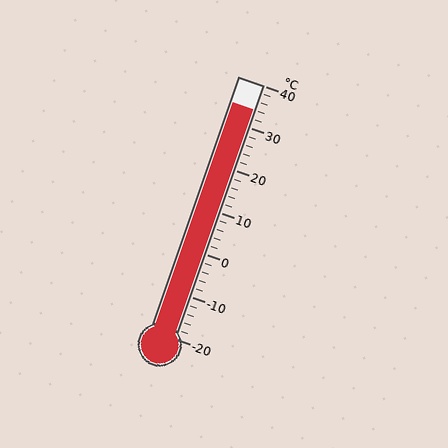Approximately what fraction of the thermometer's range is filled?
The thermometer is filled to approximately 90% of its range.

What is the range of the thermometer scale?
The thermometer scale ranges from -20°C to 40°C.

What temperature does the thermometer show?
The thermometer shows approximately 34°C.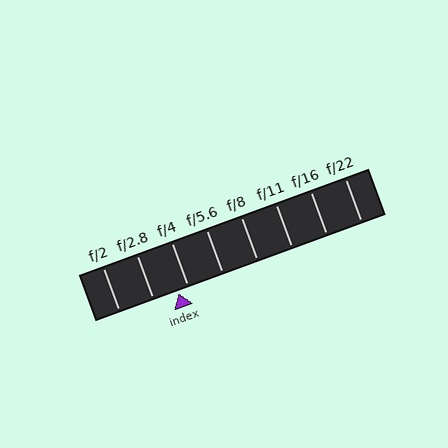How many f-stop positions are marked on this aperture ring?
There are 8 f-stop positions marked.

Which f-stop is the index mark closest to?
The index mark is closest to f/4.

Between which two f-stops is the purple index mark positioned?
The index mark is between f/2.8 and f/4.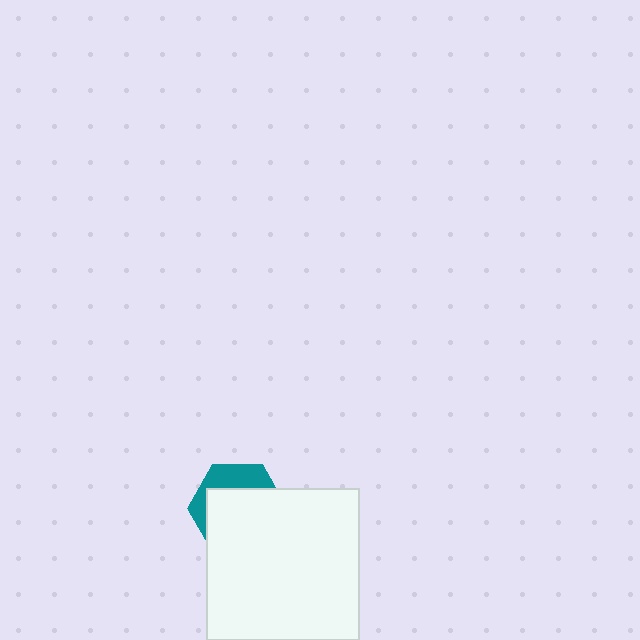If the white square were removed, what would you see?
You would see the complete teal hexagon.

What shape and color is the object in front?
The object in front is a white square.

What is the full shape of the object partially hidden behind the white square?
The partially hidden object is a teal hexagon.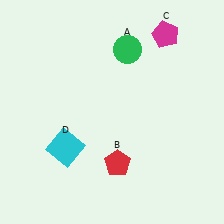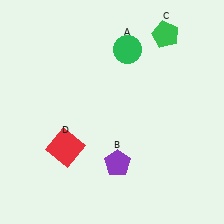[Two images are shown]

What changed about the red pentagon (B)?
In Image 1, B is red. In Image 2, it changed to purple.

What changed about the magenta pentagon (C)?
In Image 1, C is magenta. In Image 2, it changed to green.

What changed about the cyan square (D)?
In Image 1, D is cyan. In Image 2, it changed to red.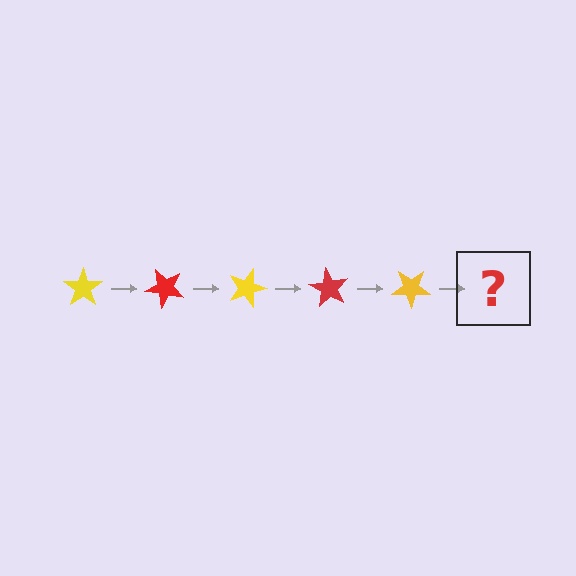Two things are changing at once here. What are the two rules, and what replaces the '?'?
The two rules are that it rotates 45 degrees each step and the color cycles through yellow and red. The '?' should be a red star, rotated 225 degrees from the start.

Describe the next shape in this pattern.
It should be a red star, rotated 225 degrees from the start.